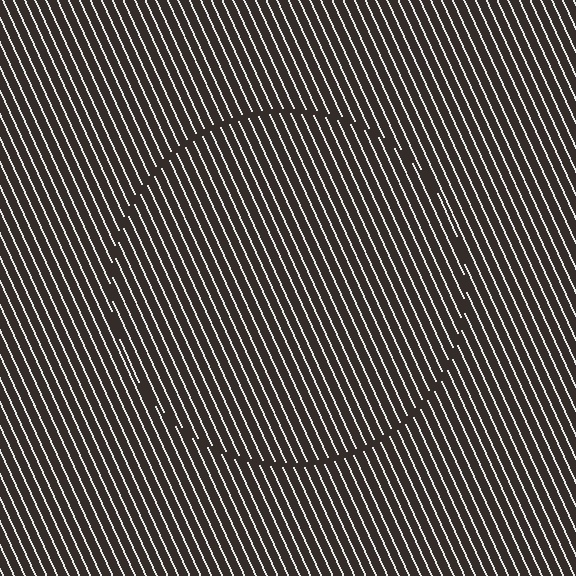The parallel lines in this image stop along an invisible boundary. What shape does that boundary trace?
An illusory circle. The interior of the shape contains the same grating, shifted by half a period — the contour is defined by the phase discontinuity where line-ends from the inner and outer gratings abut.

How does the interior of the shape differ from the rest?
The interior of the shape contains the same grating, shifted by half a period — the contour is defined by the phase discontinuity where line-ends from the inner and outer gratings abut.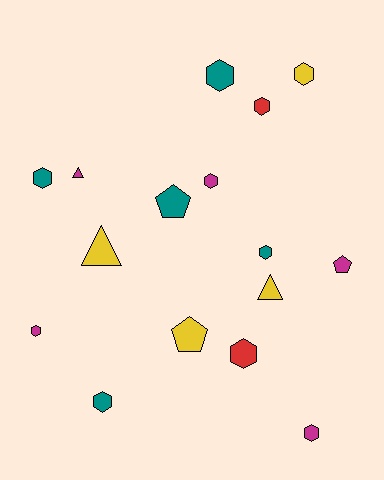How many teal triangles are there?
There are no teal triangles.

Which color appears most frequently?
Teal, with 5 objects.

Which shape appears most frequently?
Hexagon, with 10 objects.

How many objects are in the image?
There are 16 objects.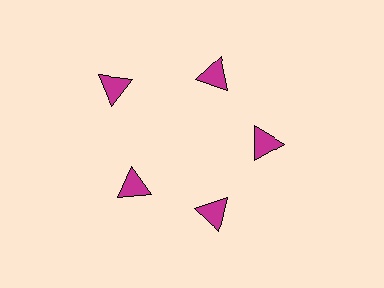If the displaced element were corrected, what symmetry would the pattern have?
It would have 5-fold rotational symmetry — the pattern would map onto itself every 72 degrees.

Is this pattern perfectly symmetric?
No. The 5 magenta triangles are arranged in a ring, but one element near the 10 o'clock position is pushed outward from the center, breaking the 5-fold rotational symmetry.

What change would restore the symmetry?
The symmetry would be restored by moving it inward, back onto the ring so that all 5 triangles sit at equal angles and equal distance from the center.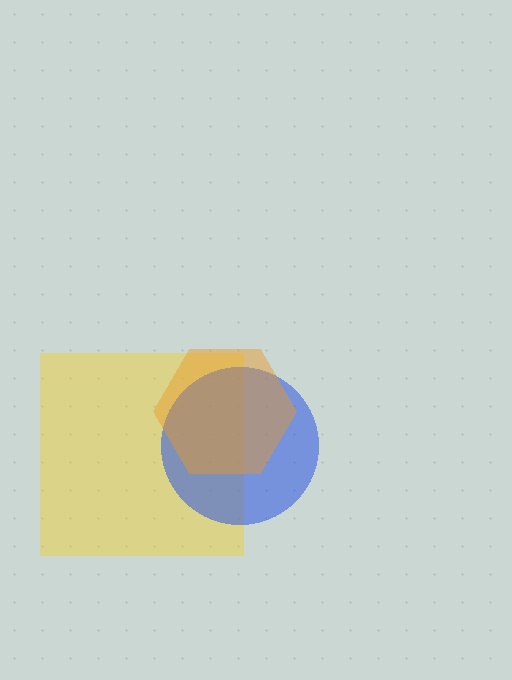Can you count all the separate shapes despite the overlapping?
Yes, there are 3 separate shapes.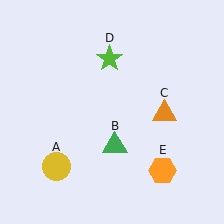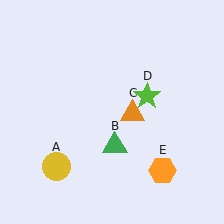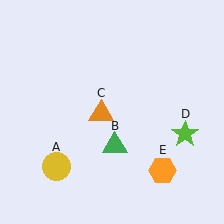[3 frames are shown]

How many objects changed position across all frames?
2 objects changed position: orange triangle (object C), lime star (object D).